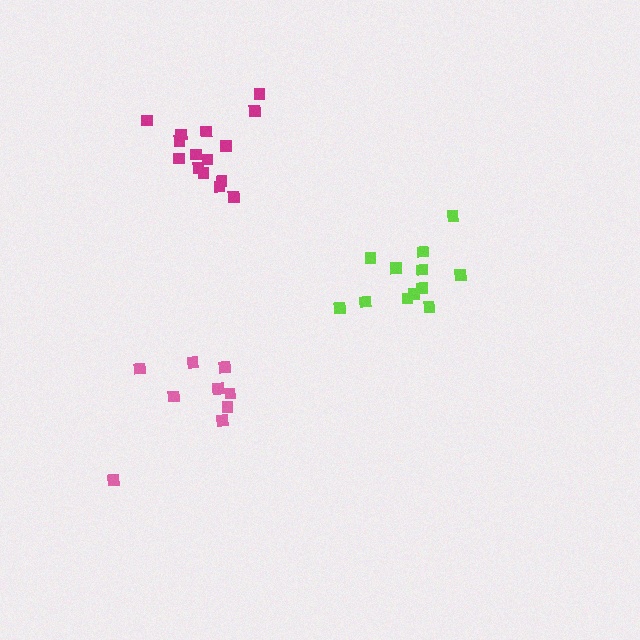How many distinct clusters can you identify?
There are 3 distinct clusters.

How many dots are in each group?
Group 1: 15 dots, Group 2: 13 dots, Group 3: 9 dots (37 total).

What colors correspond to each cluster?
The clusters are colored: magenta, lime, pink.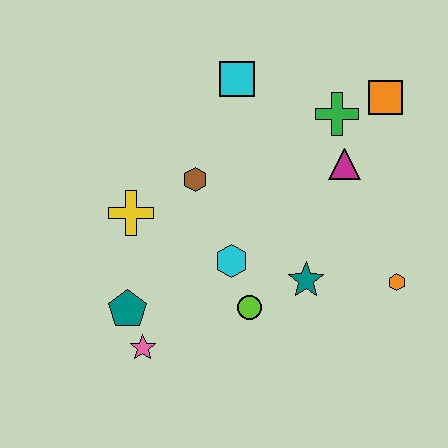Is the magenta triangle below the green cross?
Yes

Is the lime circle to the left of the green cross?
Yes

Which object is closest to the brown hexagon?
The yellow cross is closest to the brown hexagon.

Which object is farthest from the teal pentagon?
The orange square is farthest from the teal pentagon.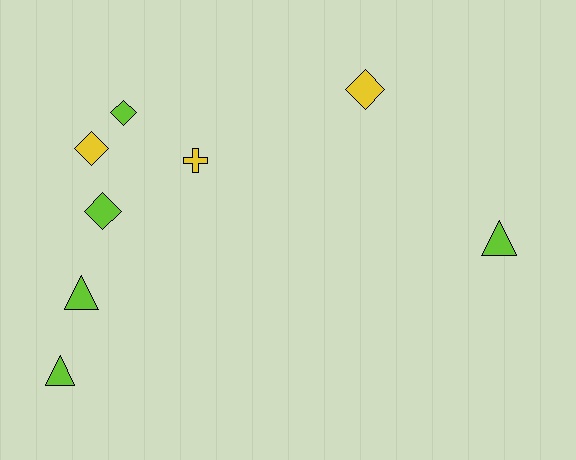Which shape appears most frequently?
Diamond, with 4 objects.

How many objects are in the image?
There are 8 objects.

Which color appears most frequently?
Lime, with 5 objects.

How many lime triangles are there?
There are 3 lime triangles.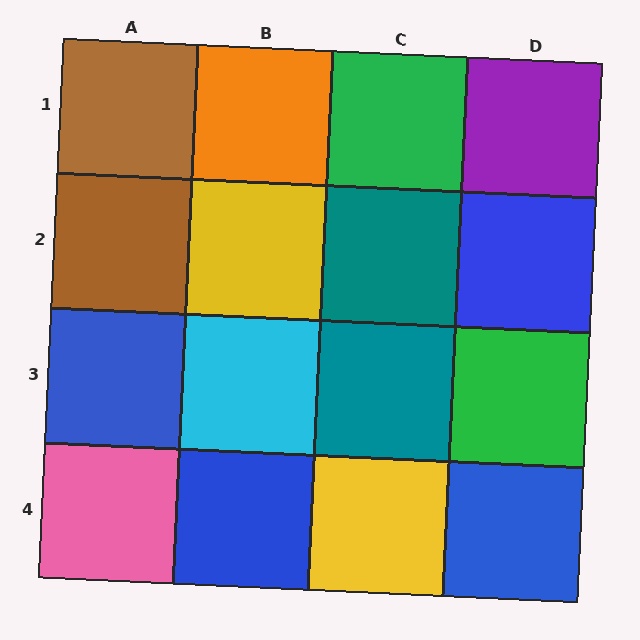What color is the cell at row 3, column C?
Teal.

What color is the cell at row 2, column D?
Blue.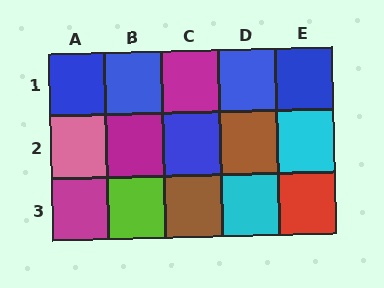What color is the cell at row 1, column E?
Blue.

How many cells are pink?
1 cell is pink.